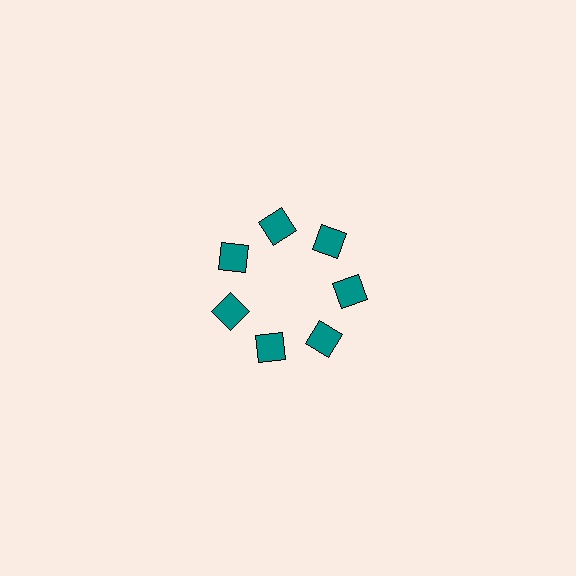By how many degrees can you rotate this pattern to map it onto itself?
The pattern maps onto itself every 51 degrees of rotation.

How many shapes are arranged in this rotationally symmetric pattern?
There are 7 shapes, arranged in 7 groups of 1.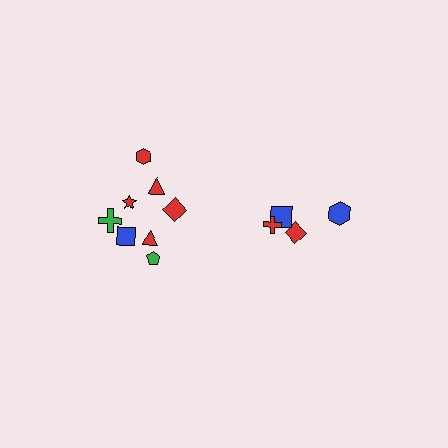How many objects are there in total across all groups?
There are 12 objects.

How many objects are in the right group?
There are 4 objects.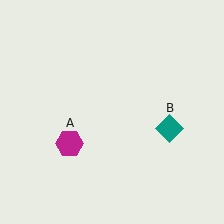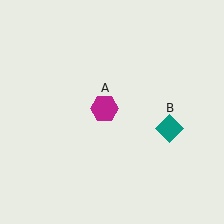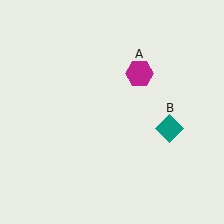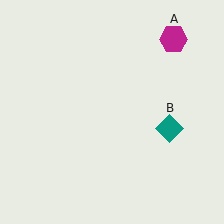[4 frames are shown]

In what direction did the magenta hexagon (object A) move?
The magenta hexagon (object A) moved up and to the right.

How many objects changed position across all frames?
1 object changed position: magenta hexagon (object A).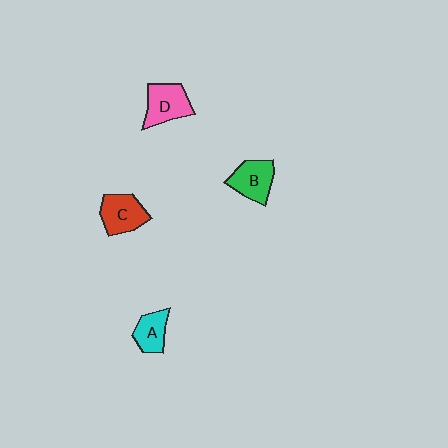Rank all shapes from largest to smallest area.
From largest to smallest: D (pink), C (red), B (green), A (cyan).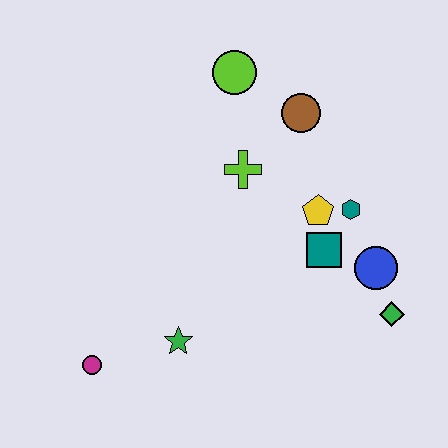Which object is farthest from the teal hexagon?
The magenta circle is farthest from the teal hexagon.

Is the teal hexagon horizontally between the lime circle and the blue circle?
Yes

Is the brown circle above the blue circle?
Yes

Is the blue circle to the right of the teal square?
Yes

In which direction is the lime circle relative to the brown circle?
The lime circle is to the left of the brown circle.